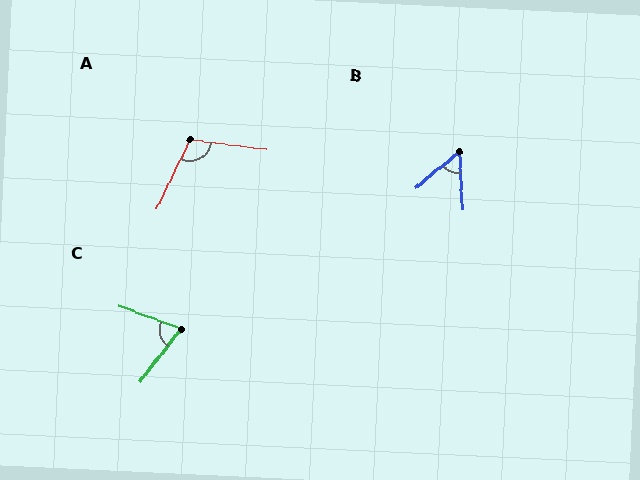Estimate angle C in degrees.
Approximately 73 degrees.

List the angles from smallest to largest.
B (53°), C (73°), A (108°).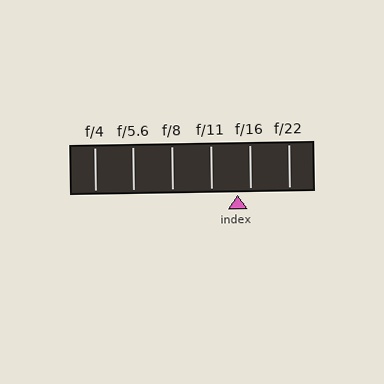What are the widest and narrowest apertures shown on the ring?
The widest aperture shown is f/4 and the narrowest is f/22.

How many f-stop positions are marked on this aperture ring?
There are 6 f-stop positions marked.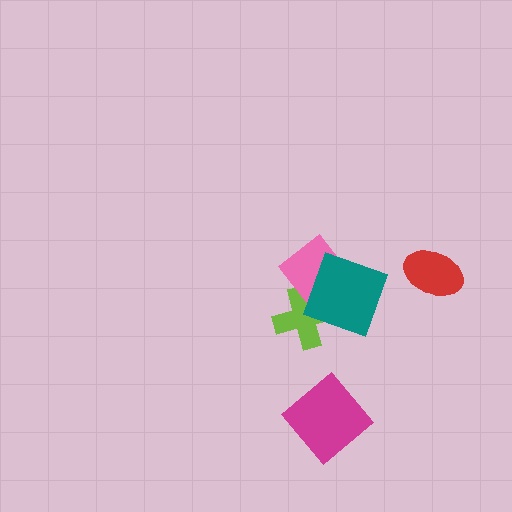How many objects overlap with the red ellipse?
0 objects overlap with the red ellipse.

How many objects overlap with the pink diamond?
2 objects overlap with the pink diamond.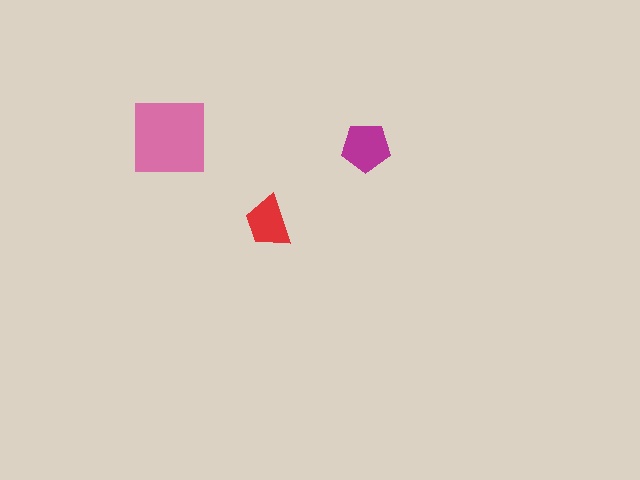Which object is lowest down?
The red trapezoid is bottommost.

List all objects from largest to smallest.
The pink square, the magenta pentagon, the red trapezoid.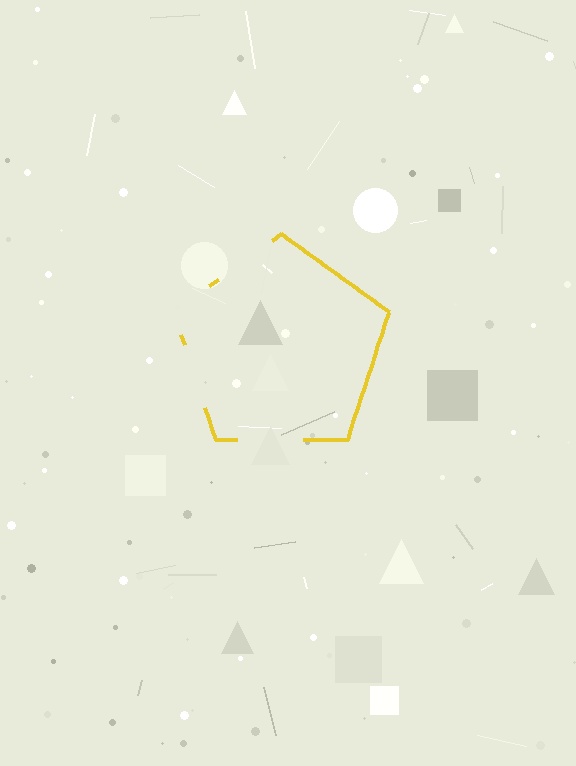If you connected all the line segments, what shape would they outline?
They would outline a pentagon.